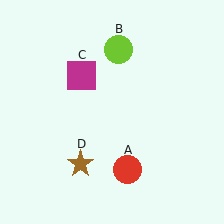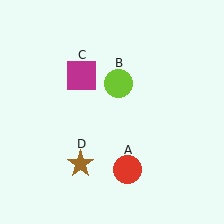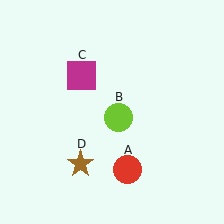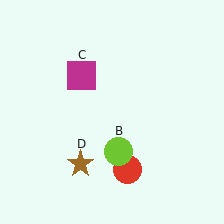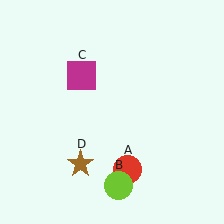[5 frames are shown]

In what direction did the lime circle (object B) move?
The lime circle (object B) moved down.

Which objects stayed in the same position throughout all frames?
Red circle (object A) and magenta square (object C) and brown star (object D) remained stationary.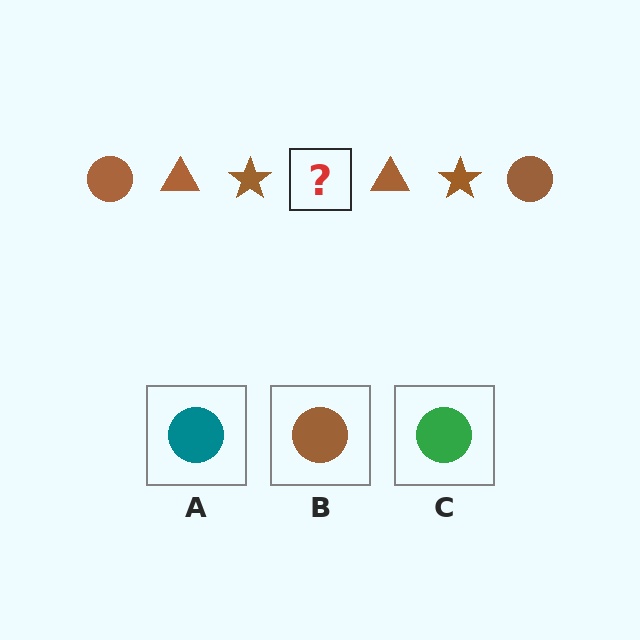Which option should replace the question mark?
Option B.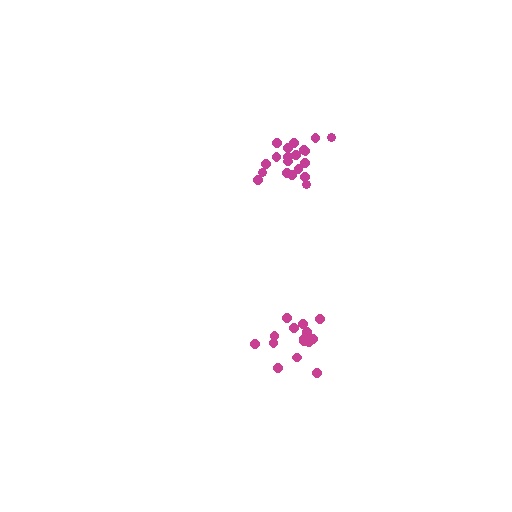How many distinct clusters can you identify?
There are 2 distinct clusters.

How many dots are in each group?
Group 1: 19 dots, Group 2: 20 dots (39 total).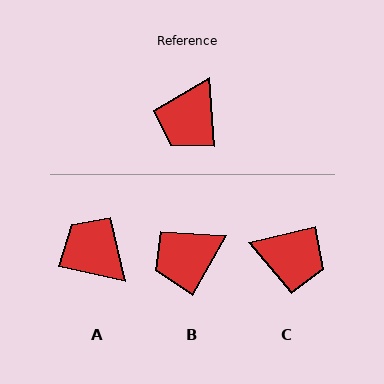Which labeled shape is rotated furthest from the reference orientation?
A, about 107 degrees away.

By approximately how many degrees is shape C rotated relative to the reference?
Approximately 100 degrees counter-clockwise.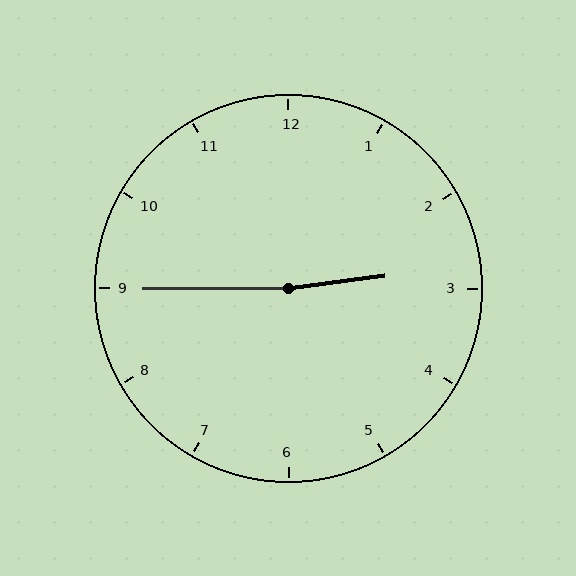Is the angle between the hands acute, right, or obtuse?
It is obtuse.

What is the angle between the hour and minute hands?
Approximately 172 degrees.